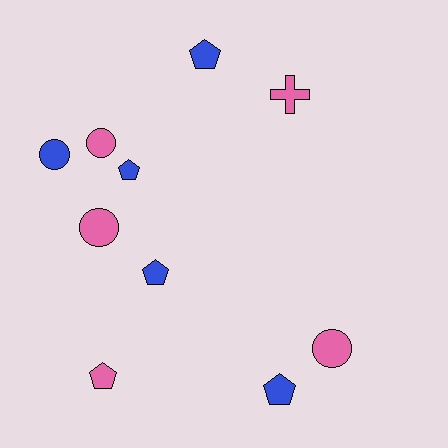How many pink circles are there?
There are 3 pink circles.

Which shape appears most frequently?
Pentagon, with 5 objects.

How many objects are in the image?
There are 10 objects.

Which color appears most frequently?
Pink, with 5 objects.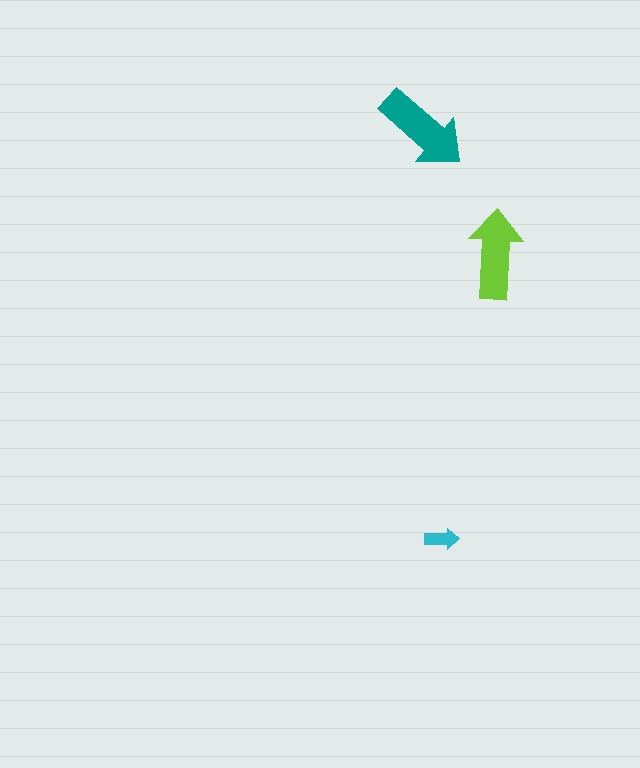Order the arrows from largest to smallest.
the teal one, the lime one, the cyan one.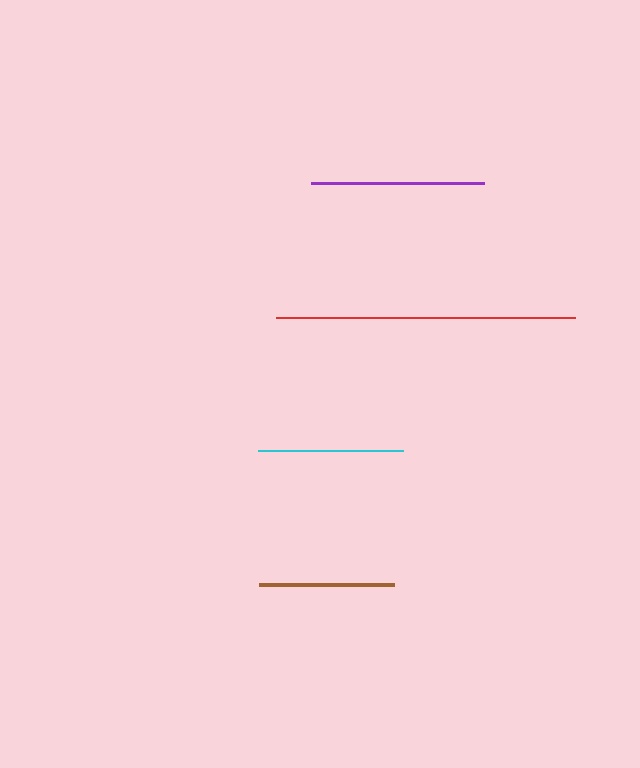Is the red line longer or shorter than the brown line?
The red line is longer than the brown line.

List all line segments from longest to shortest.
From longest to shortest: red, purple, cyan, brown.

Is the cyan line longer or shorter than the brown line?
The cyan line is longer than the brown line.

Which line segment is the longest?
The red line is the longest at approximately 298 pixels.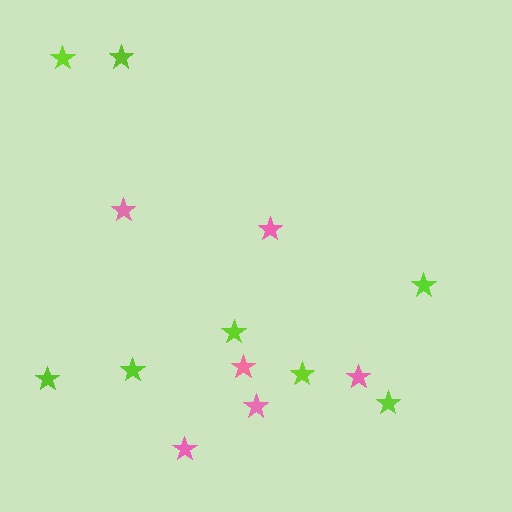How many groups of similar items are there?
There are 2 groups: one group of pink stars (6) and one group of lime stars (8).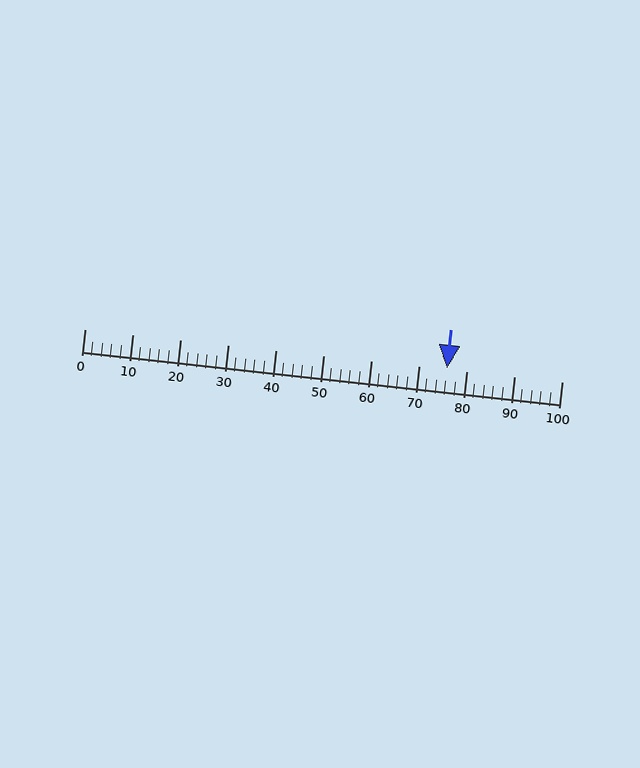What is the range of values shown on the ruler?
The ruler shows values from 0 to 100.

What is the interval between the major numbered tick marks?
The major tick marks are spaced 10 units apart.